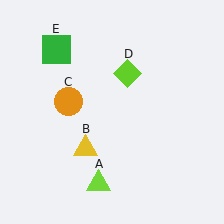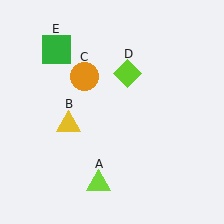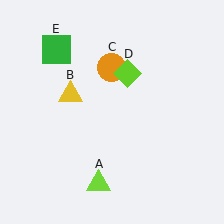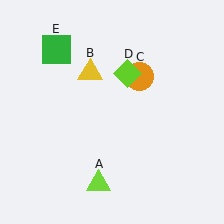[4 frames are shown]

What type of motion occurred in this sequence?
The yellow triangle (object B), orange circle (object C) rotated clockwise around the center of the scene.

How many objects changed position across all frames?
2 objects changed position: yellow triangle (object B), orange circle (object C).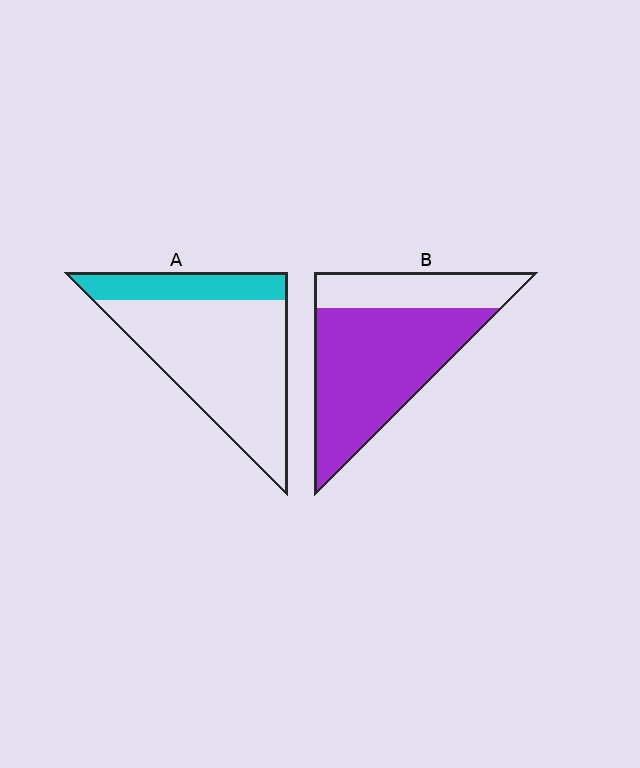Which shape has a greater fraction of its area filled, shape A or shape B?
Shape B.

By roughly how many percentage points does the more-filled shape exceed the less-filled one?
By roughly 45 percentage points (B over A).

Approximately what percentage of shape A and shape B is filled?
A is approximately 25% and B is approximately 70%.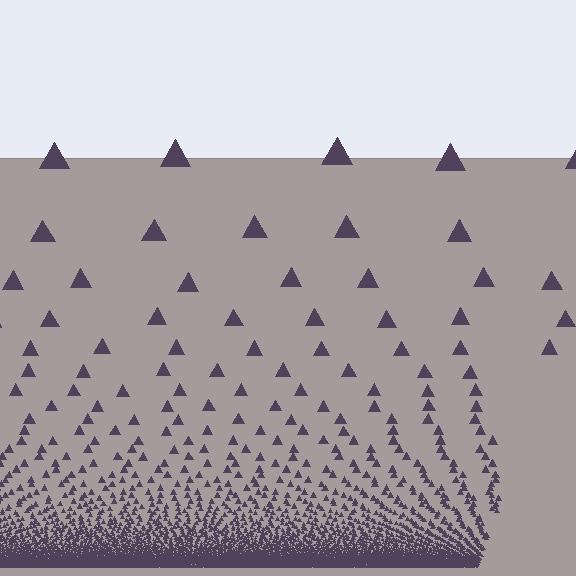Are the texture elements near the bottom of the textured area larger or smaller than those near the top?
Smaller. The gradient is inverted — elements near the bottom are smaller and denser.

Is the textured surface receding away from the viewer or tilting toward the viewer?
The surface appears to tilt toward the viewer. Texture elements get larger and sparser toward the top.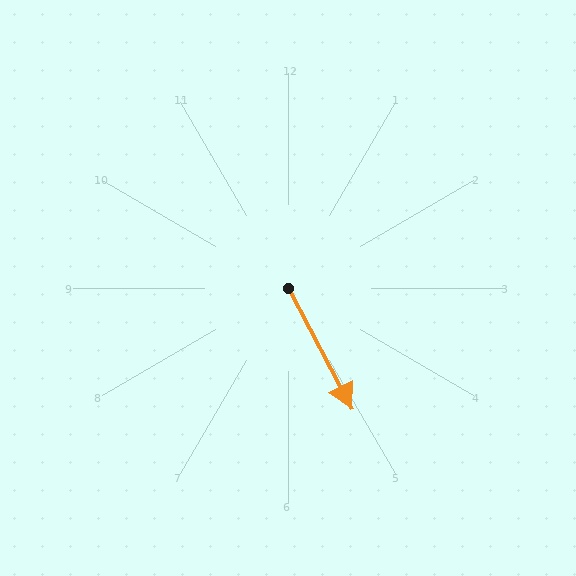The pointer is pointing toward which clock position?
Roughly 5 o'clock.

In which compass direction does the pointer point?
Southeast.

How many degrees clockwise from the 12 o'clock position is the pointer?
Approximately 152 degrees.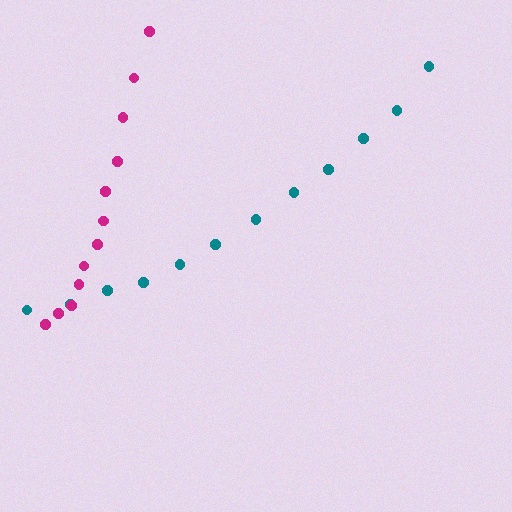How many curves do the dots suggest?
There are 2 distinct paths.